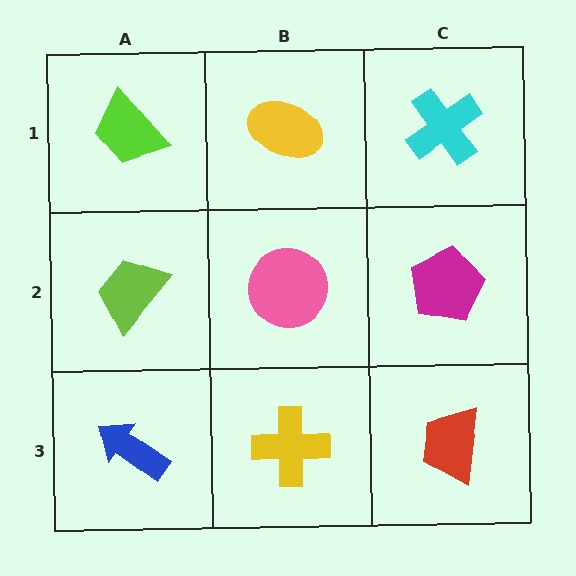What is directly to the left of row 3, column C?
A yellow cross.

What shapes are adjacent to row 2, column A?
A lime trapezoid (row 1, column A), a blue arrow (row 3, column A), a pink circle (row 2, column B).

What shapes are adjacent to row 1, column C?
A magenta pentagon (row 2, column C), a yellow ellipse (row 1, column B).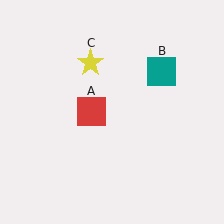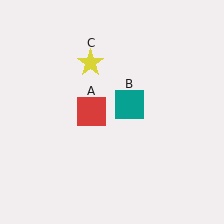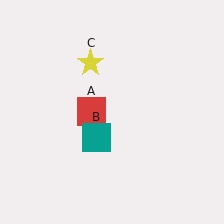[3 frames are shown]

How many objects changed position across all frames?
1 object changed position: teal square (object B).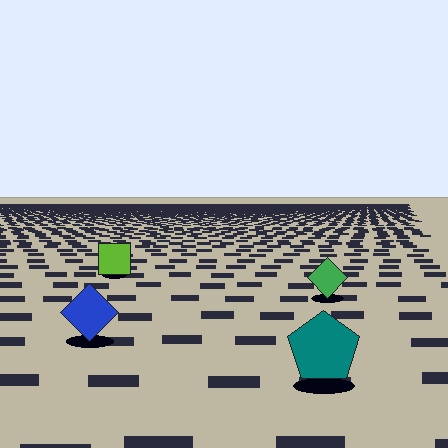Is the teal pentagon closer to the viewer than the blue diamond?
Yes. The teal pentagon is closer — you can tell from the texture gradient: the ground texture is coarser near it.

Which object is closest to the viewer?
The teal pentagon is closest. The texture marks near it are larger and more spread out.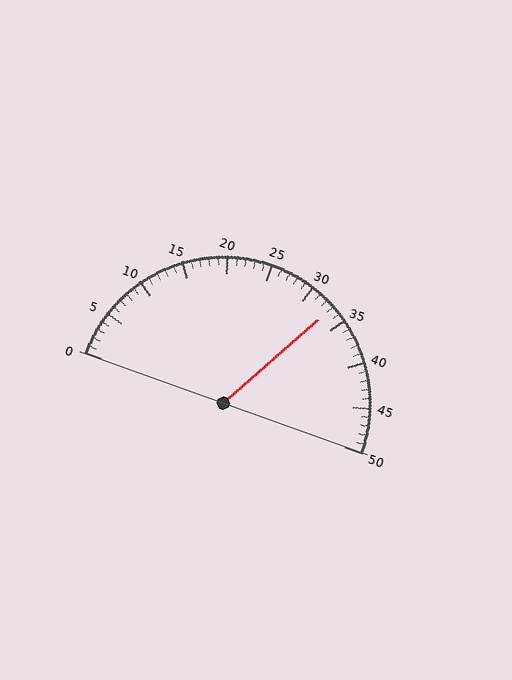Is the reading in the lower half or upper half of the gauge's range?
The reading is in the upper half of the range (0 to 50).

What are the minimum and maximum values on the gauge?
The gauge ranges from 0 to 50.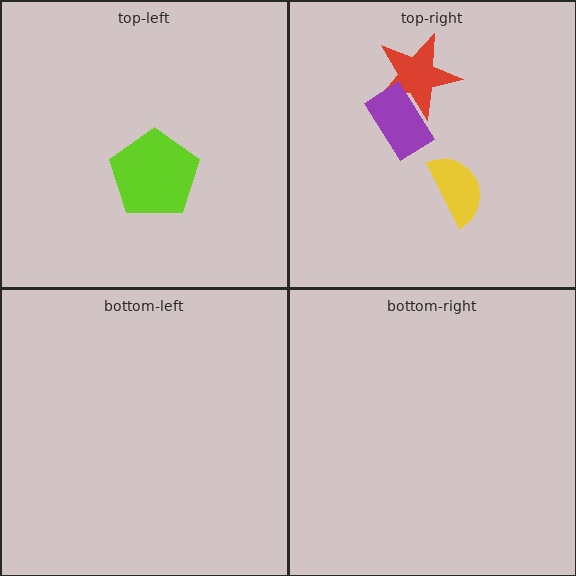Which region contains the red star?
The top-right region.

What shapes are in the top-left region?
The lime pentagon.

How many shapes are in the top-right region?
3.